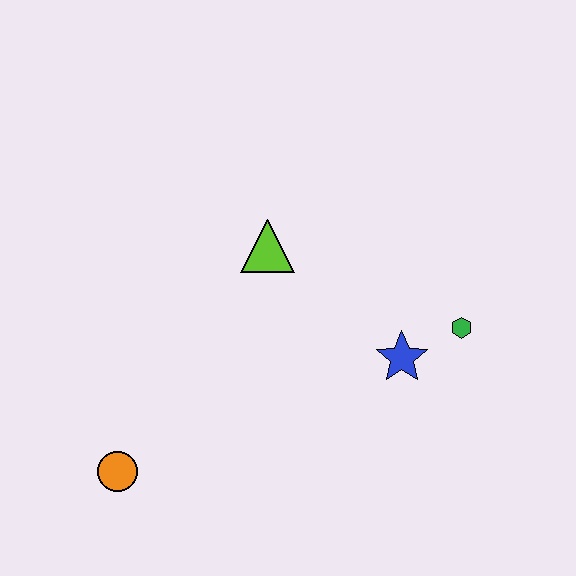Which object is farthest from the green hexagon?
The orange circle is farthest from the green hexagon.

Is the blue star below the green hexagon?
Yes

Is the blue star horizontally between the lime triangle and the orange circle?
No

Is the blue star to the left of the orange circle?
No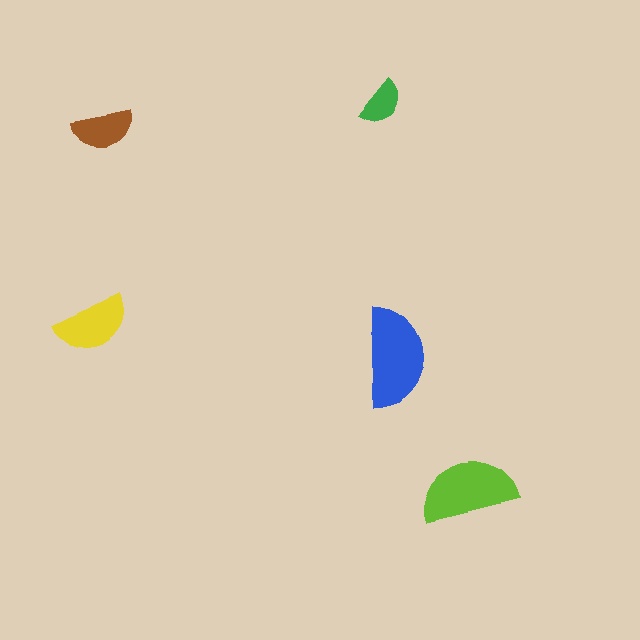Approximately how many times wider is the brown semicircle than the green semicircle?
About 1.5 times wider.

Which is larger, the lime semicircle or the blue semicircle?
The blue one.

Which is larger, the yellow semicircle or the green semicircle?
The yellow one.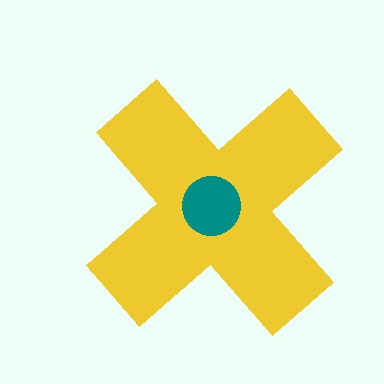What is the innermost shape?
The teal circle.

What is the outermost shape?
The yellow cross.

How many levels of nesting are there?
2.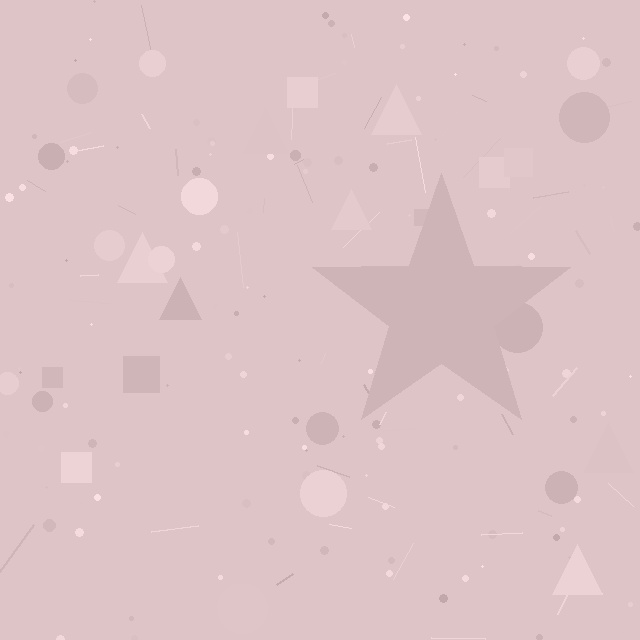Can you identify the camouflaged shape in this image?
The camouflaged shape is a star.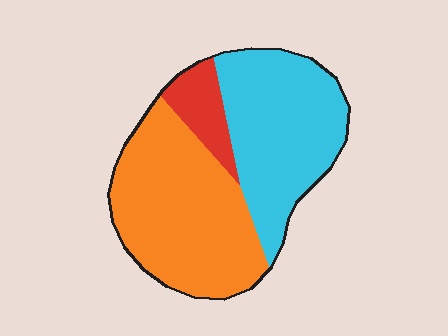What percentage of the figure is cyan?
Cyan takes up about two fifths (2/5) of the figure.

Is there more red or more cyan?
Cyan.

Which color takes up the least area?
Red, at roughly 10%.